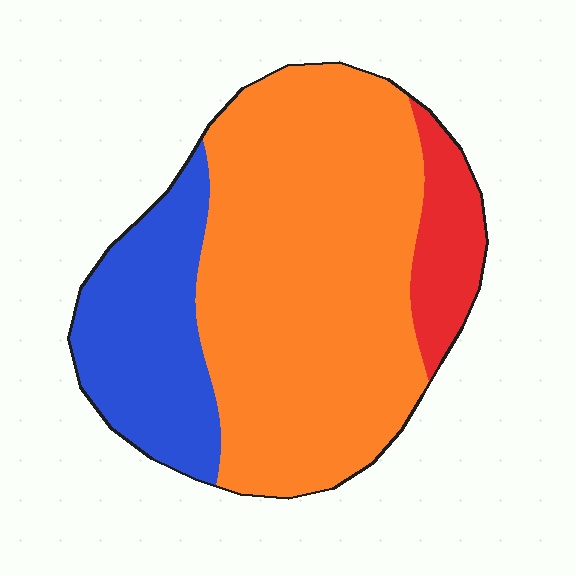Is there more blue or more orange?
Orange.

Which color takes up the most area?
Orange, at roughly 65%.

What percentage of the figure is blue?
Blue takes up about one quarter (1/4) of the figure.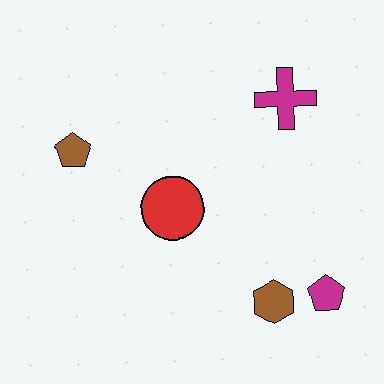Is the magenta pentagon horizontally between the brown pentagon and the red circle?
No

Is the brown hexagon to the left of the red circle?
No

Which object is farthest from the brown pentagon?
The magenta pentagon is farthest from the brown pentagon.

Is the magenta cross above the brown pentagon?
Yes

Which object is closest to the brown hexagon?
The magenta pentagon is closest to the brown hexagon.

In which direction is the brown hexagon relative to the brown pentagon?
The brown hexagon is to the right of the brown pentagon.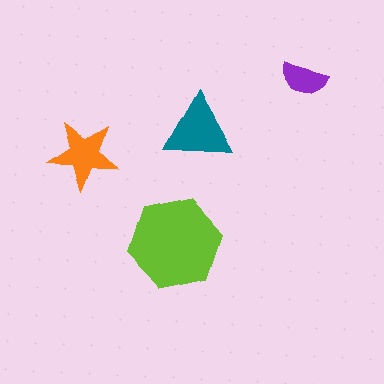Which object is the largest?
The lime hexagon.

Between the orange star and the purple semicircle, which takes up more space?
The orange star.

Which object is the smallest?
The purple semicircle.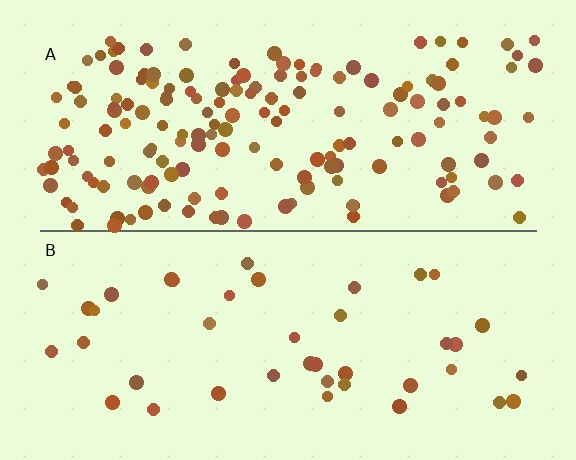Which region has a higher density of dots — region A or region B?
A (the top).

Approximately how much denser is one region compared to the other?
Approximately 3.9× — region A over region B.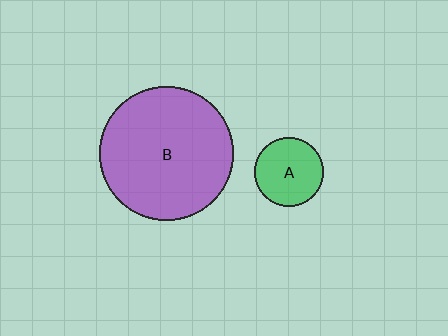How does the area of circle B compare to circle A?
Approximately 3.7 times.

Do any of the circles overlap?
No, none of the circles overlap.